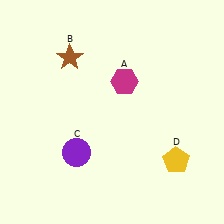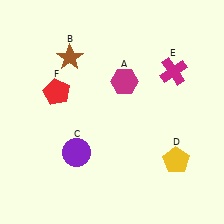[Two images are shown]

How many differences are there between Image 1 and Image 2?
There are 2 differences between the two images.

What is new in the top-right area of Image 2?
A magenta cross (E) was added in the top-right area of Image 2.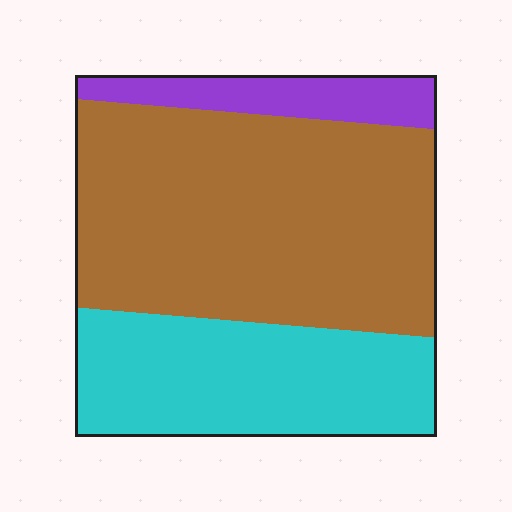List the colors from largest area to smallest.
From largest to smallest: brown, cyan, purple.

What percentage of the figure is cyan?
Cyan takes up about one third (1/3) of the figure.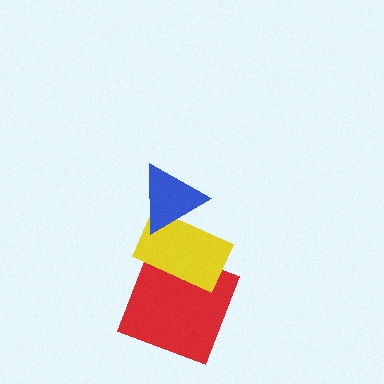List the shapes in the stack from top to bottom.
From top to bottom: the blue triangle, the yellow rectangle, the red square.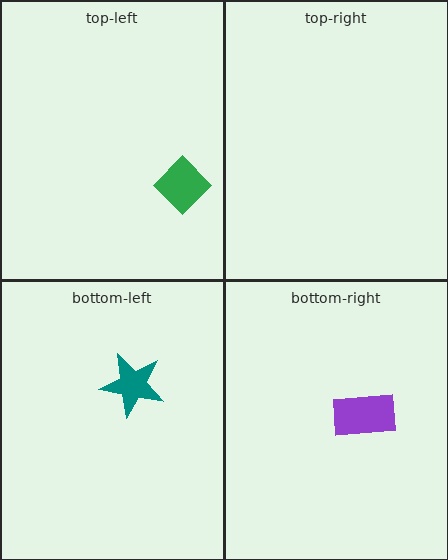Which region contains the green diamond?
The top-left region.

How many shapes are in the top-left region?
1.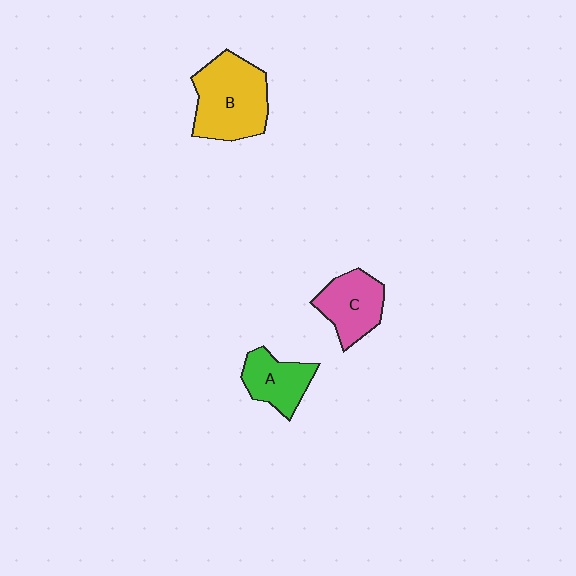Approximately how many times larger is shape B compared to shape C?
Approximately 1.5 times.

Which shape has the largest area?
Shape B (yellow).